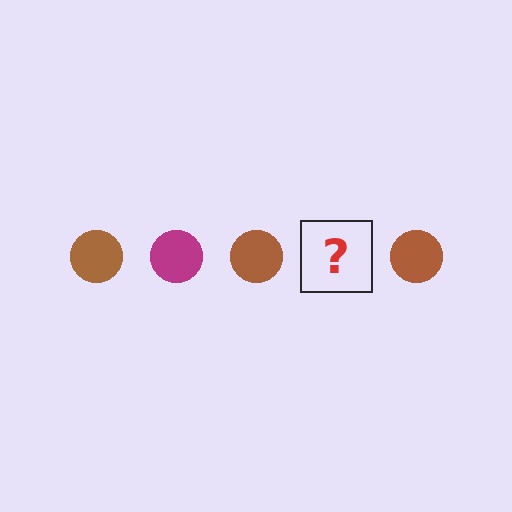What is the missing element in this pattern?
The missing element is a magenta circle.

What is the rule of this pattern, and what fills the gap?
The rule is that the pattern cycles through brown, magenta circles. The gap should be filled with a magenta circle.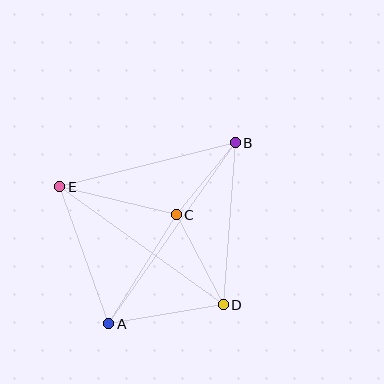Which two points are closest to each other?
Points B and C are closest to each other.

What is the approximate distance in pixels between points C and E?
The distance between C and E is approximately 120 pixels.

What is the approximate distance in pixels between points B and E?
The distance between B and E is approximately 181 pixels.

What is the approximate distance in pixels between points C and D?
The distance between C and D is approximately 102 pixels.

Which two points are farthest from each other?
Points A and B are farthest from each other.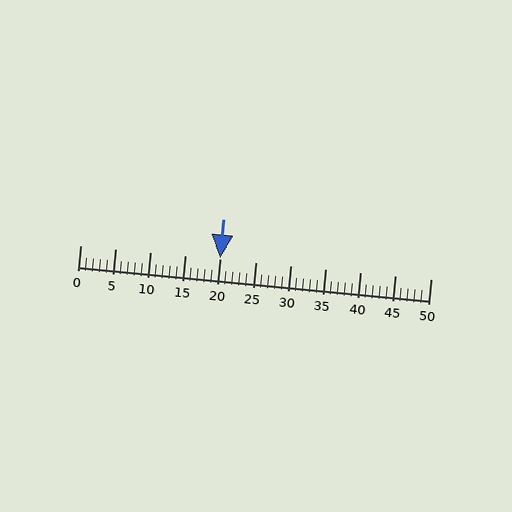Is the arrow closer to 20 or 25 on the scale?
The arrow is closer to 20.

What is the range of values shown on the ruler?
The ruler shows values from 0 to 50.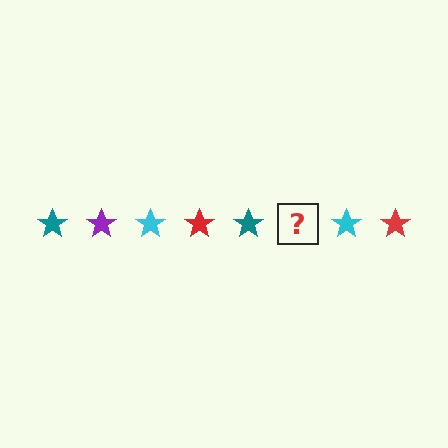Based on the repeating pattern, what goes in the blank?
The blank should be a purple star.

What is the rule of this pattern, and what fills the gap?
The rule is that the pattern cycles through teal, purple, cyan, red stars. The gap should be filled with a purple star.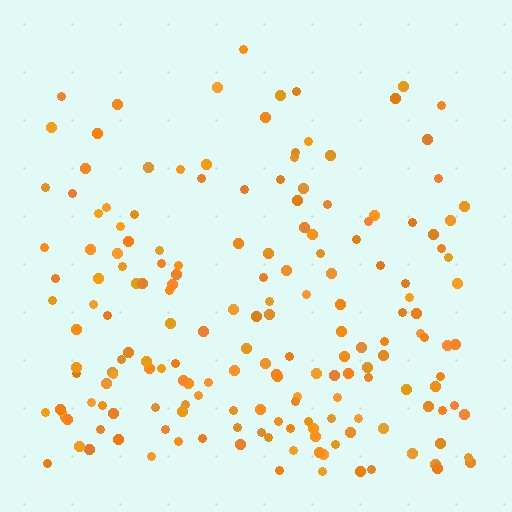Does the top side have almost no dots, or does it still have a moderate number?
Still a moderate number, just noticeably fewer than the bottom.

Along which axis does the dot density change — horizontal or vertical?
Vertical.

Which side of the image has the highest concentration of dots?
The bottom.